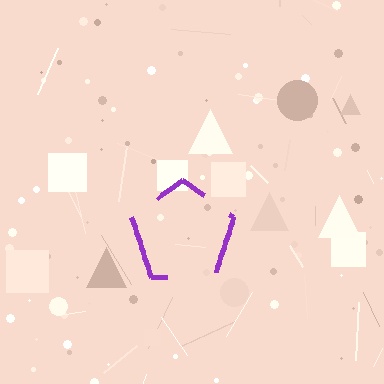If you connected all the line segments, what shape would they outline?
They would outline a pentagon.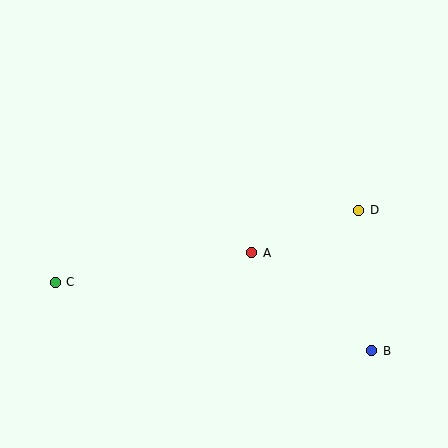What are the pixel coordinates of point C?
Point C is at (55, 282).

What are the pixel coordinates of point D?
Point D is at (359, 210).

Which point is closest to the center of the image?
Point A at (252, 253) is closest to the center.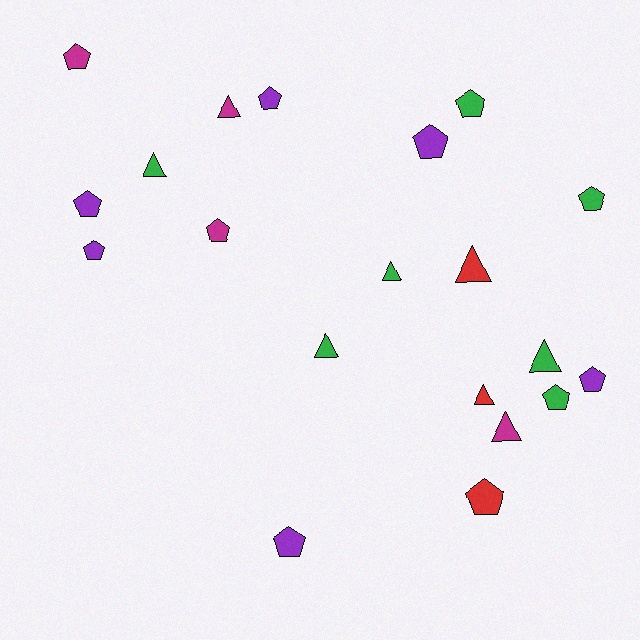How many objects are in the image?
There are 20 objects.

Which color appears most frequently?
Green, with 7 objects.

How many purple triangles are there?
There are no purple triangles.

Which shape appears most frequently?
Pentagon, with 12 objects.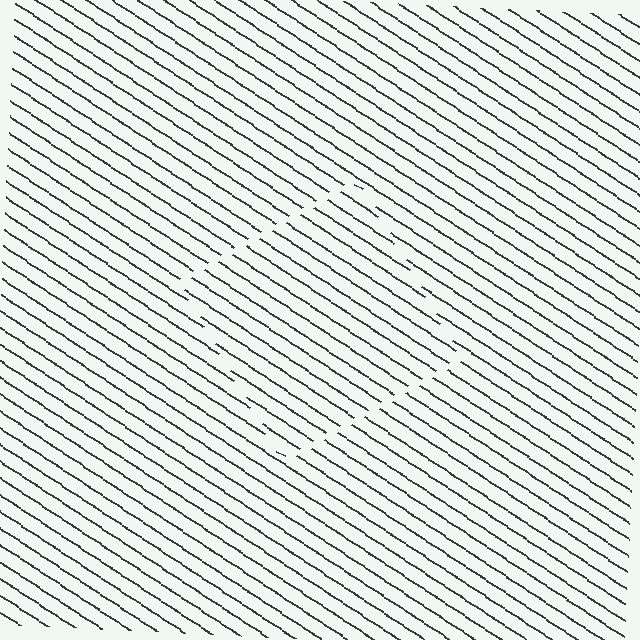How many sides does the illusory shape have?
4 sides — the line-ends trace a square.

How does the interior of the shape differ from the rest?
The interior of the shape contains the same grating, shifted by half a period — the contour is defined by the phase discontinuity where line-ends from the inner and outer gratings abut.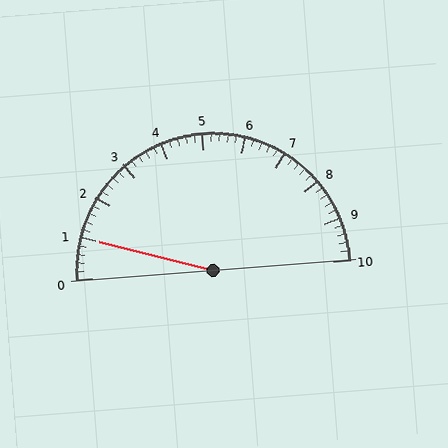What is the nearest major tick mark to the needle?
The nearest major tick mark is 1.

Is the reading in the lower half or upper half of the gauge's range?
The reading is in the lower half of the range (0 to 10).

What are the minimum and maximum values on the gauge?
The gauge ranges from 0 to 10.